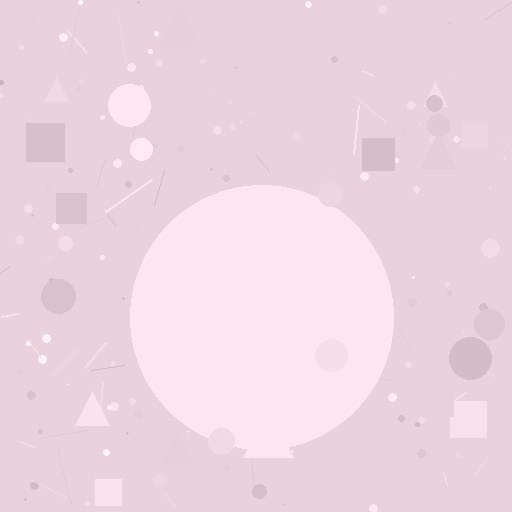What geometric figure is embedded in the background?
A circle is embedded in the background.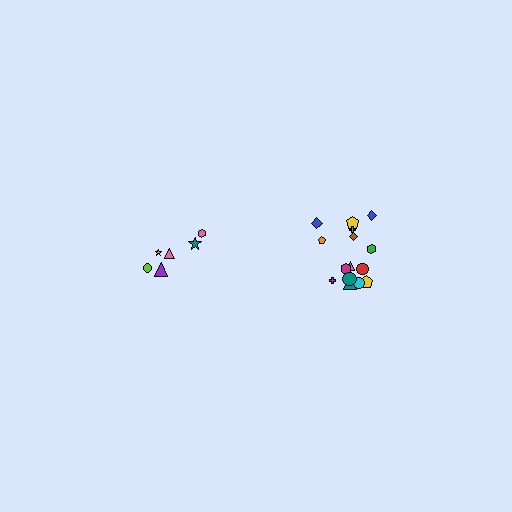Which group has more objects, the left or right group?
The right group.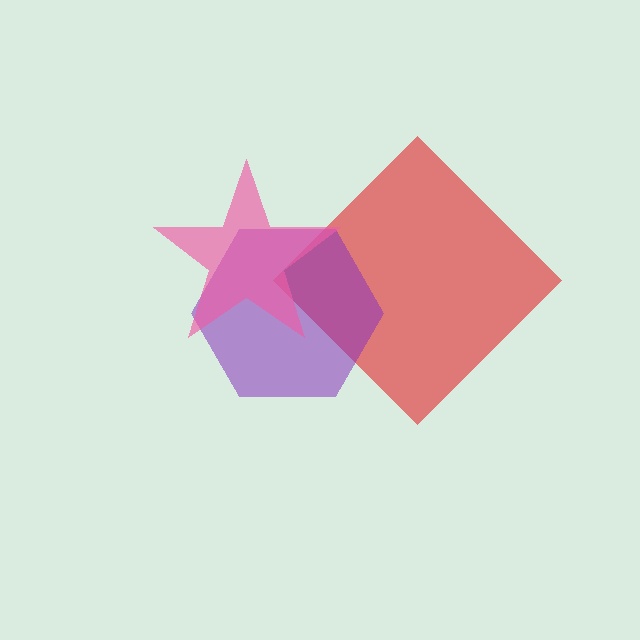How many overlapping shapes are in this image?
There are 3 overlapping shapes in the image.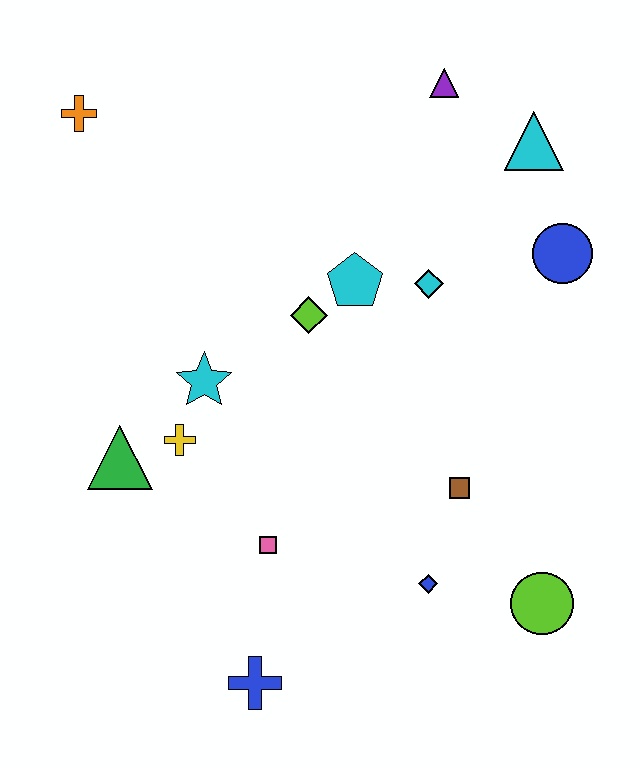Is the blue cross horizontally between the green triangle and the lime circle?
Yes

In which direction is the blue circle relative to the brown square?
The blue circle is above the brown square.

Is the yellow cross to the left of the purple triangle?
Yes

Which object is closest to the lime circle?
The blue diamond is closest to the lime circle.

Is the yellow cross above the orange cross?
No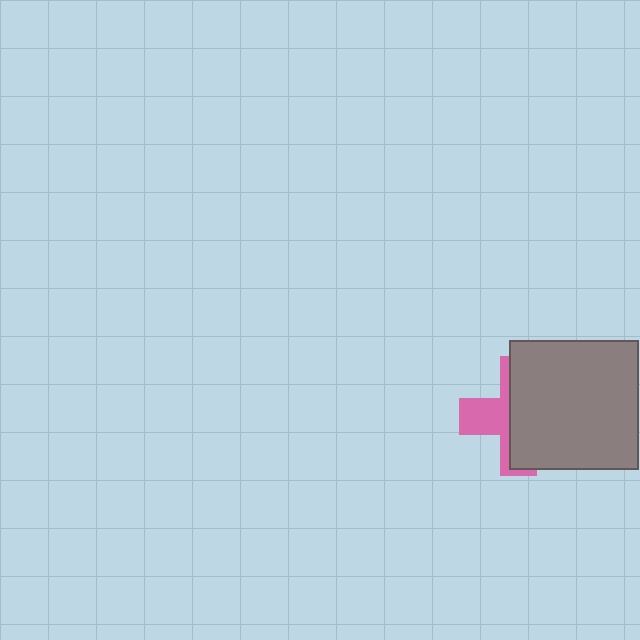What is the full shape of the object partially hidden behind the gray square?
The partially hidden object is a pink cross.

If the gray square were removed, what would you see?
You would see the complete pink cross.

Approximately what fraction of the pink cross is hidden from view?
Roughly 62% of the pink cross is hidden behind the gray square.